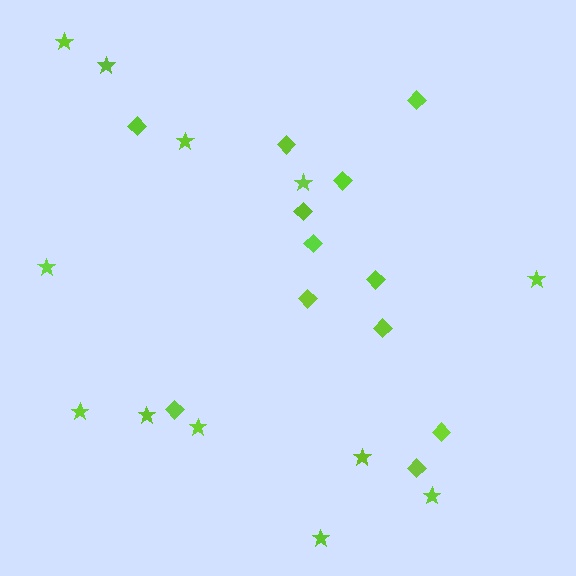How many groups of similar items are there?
There are 2 groups: one group of stars (12) and one group of diamonds (12).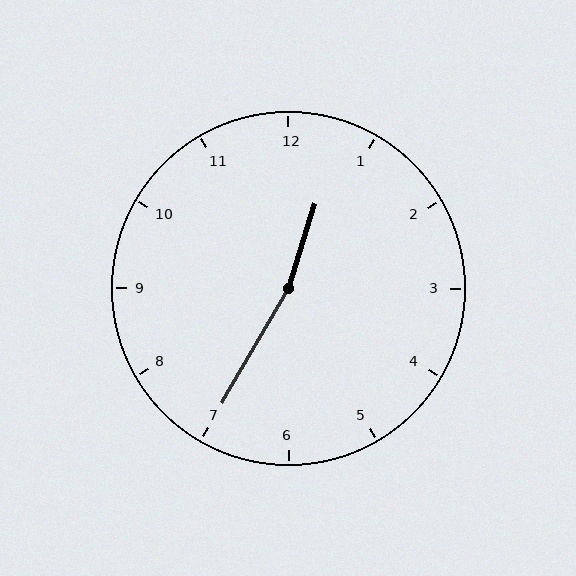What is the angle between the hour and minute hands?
Approximately 168 degrees.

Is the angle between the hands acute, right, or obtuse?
It is obtuse.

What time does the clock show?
12:35.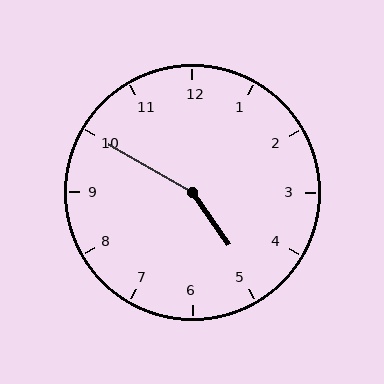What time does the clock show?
4:50.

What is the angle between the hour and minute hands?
Approximately 155 degrees.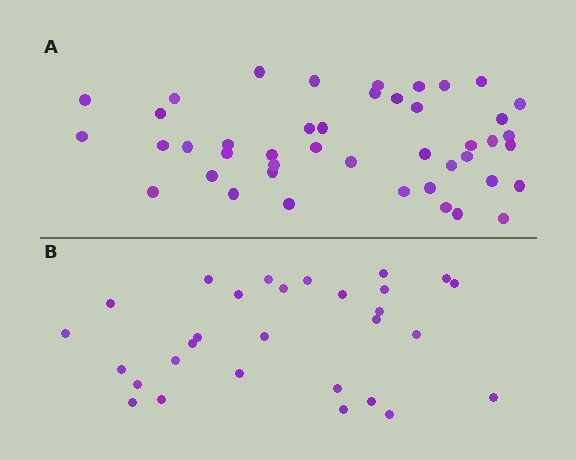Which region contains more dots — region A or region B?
Region A (the top region) has more dots.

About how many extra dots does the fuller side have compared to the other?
Region A has approximately 15 more dots than region B.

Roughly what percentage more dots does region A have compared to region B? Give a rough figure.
About 50% more.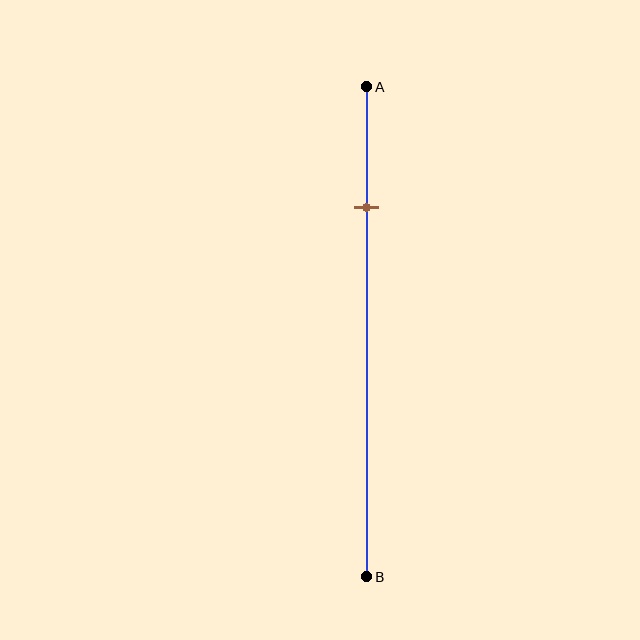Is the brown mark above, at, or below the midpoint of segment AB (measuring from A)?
The brown mark is above the midpoint of segment AB.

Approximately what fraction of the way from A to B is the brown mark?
The brown mark is approximately 25% of the way from A to B.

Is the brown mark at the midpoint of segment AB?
No, the mark is at about 25% from A, not at the 50% midpoint.